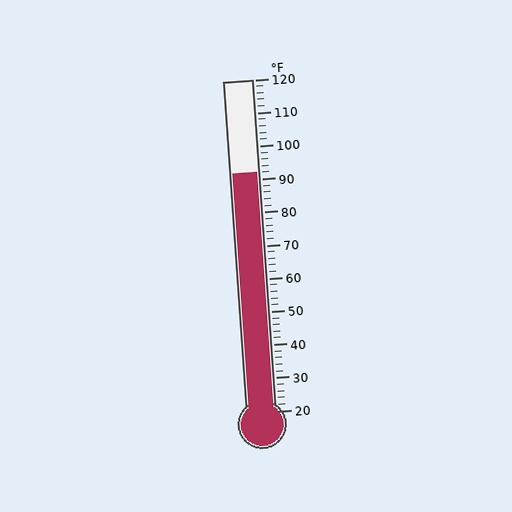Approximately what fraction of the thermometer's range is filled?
The thermometer is filled to approximately 70% of its range.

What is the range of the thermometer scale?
The thermometer scale ranges from 20°F to 120°F.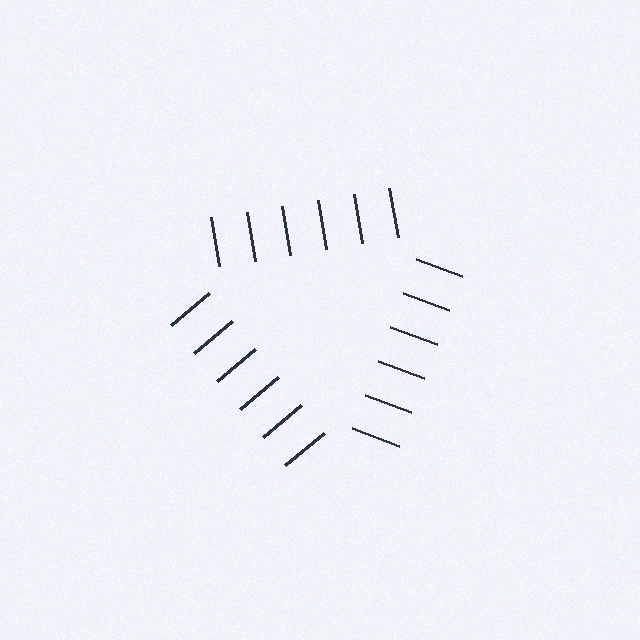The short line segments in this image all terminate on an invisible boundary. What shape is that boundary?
An illusory triangle — the line segments terminate on its edges but no continuous stroke is drawn.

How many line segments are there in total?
18 — 6 along each of the 3 edges.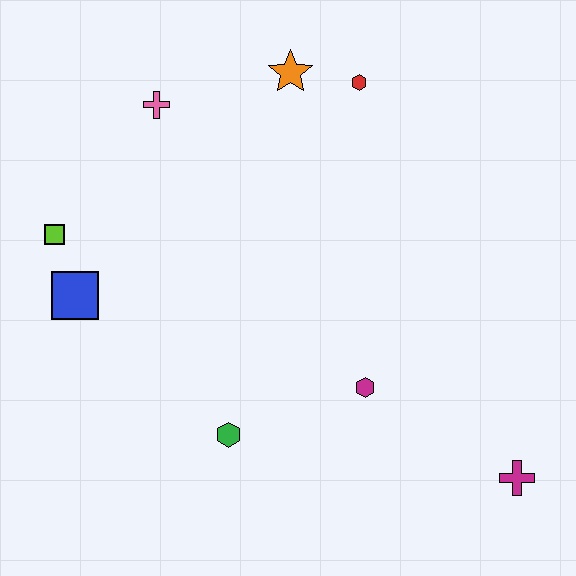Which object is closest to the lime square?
The blue square is closest to the lime square.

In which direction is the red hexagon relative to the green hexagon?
The red hexagon is above the green hexagon.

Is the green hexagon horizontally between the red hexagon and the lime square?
Yes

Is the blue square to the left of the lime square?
No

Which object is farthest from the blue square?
The magenta cross is farthest from the blue square.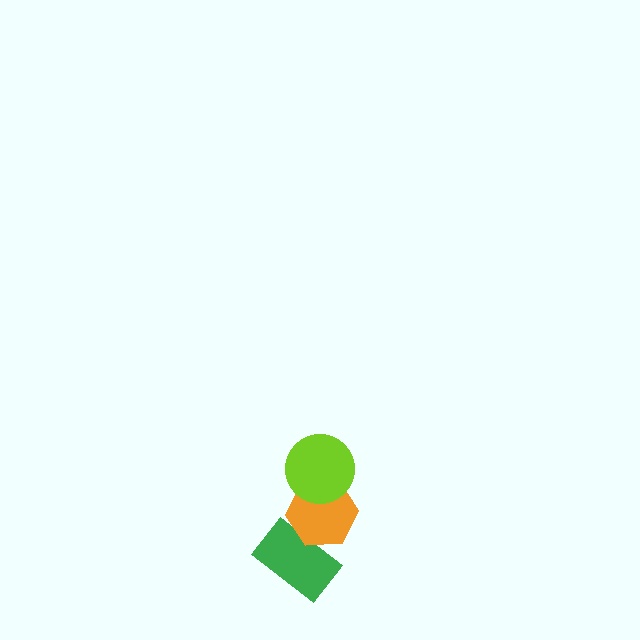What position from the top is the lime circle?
The lime circle is 1st from the top.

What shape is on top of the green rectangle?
The orange hexagon is on top of the green rectangle.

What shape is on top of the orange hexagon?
The lime circle is on top of the orange hexagon.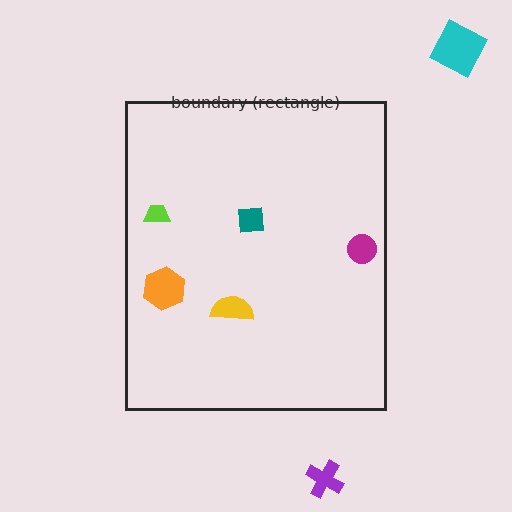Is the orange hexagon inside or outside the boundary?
Inside.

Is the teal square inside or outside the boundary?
Inside.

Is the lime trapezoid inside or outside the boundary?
Inside.